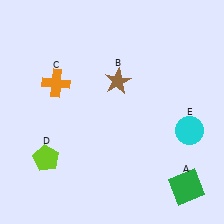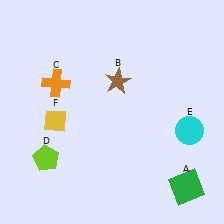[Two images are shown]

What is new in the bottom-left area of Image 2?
A yellow diamond (F) was added in the bottom-left area of Image 2.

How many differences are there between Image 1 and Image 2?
There is 1 difference between the two images.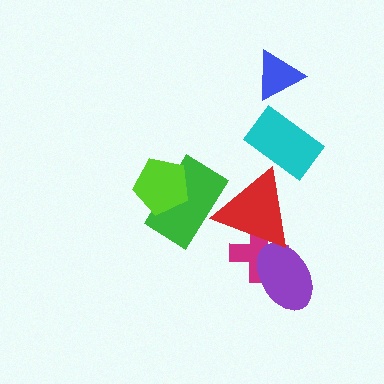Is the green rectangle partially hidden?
Yes, it is partially covered by another shape.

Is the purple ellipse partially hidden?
Yes, it is partially covered by another shape.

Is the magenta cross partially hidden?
Yes, it is partially covered by another shape.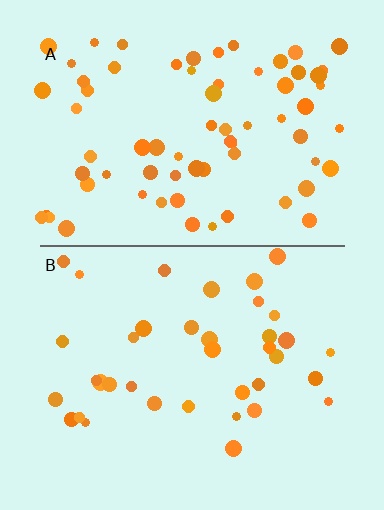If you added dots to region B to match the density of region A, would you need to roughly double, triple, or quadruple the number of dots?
Approximately double.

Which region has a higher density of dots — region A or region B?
A (the top).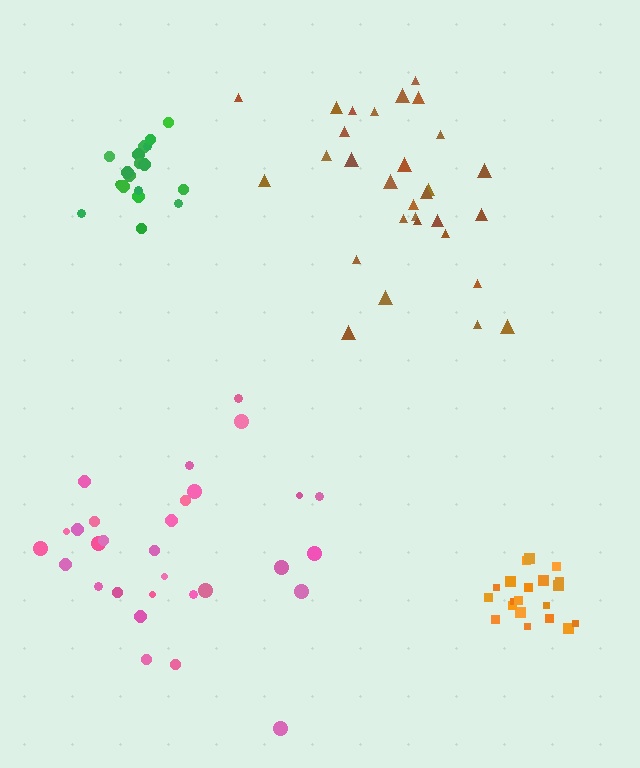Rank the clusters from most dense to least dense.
green, orange, brown, pink.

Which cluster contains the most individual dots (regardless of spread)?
Brown (30).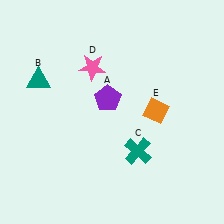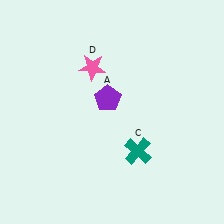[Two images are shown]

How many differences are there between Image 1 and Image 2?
There are 2 differences between the two images.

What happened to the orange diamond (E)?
The orange diamond (E) was removed in Image 2. It was in the top-right area of Image 1.